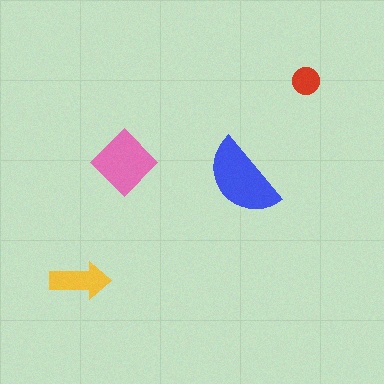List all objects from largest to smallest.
The blue semicircle, the pink diamond, the yellow arrow, the red circle.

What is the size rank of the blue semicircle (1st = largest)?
1st.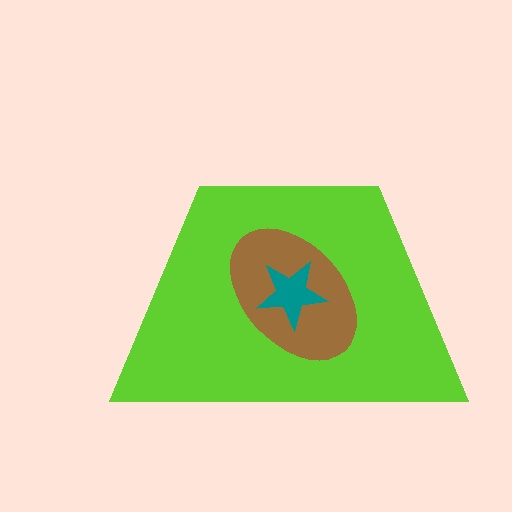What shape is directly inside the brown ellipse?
The teal star.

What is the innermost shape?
The teal star.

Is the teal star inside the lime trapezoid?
Yes.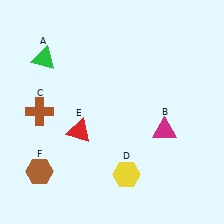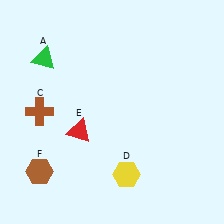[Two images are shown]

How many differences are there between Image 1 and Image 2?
There is 1 difference between the two images.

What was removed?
The magenta triangle (B) was removed in Image 2.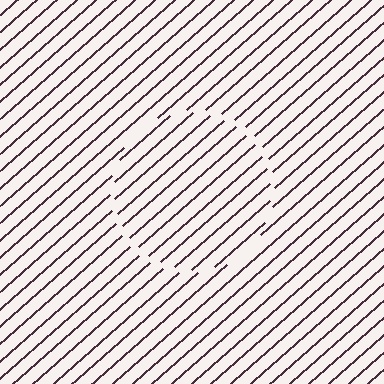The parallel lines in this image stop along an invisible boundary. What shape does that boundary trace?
An illusory circle. The interior of the shape contains the same grating, shifted by half a period — the contour is defined by the phase discontinuity where line-ends from the inner and outer gratings abut.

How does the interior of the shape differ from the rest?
The interior of the shape contains the same grating, shifted by half a period — the contour is defined by the phase discontinuity where line-ends from the inner and outer gratings abut.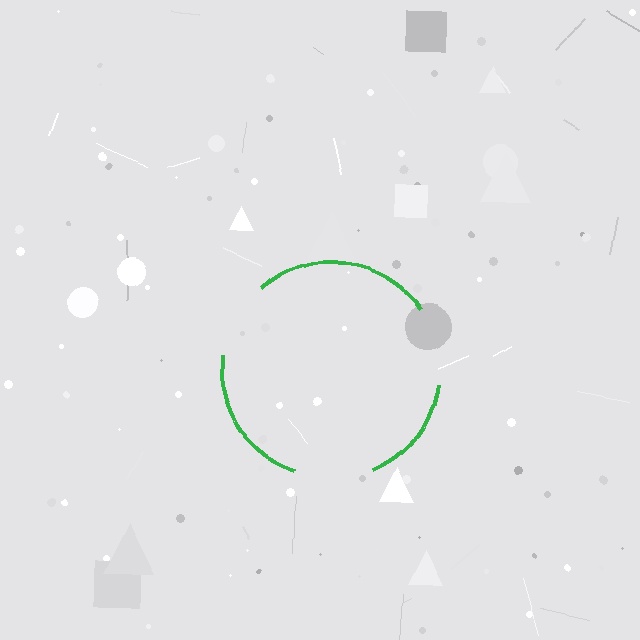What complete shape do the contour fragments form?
The contour fragments form a circle.